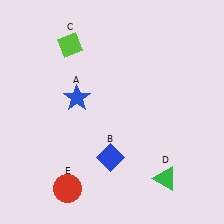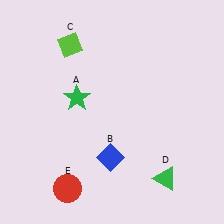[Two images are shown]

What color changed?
The star (A) changed from blue in Image 1 to green in Image 2.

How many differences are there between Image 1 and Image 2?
There is 1 difference between the two images.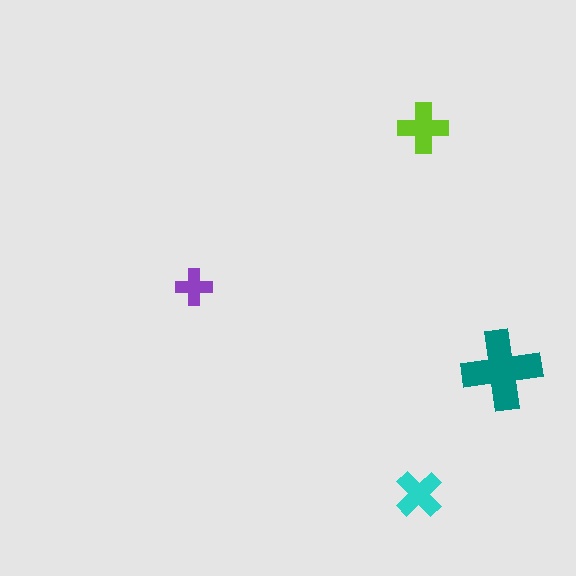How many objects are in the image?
There are 4 objects in the image.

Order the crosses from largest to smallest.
the teal one, the lime one, the cyan one, the purple one.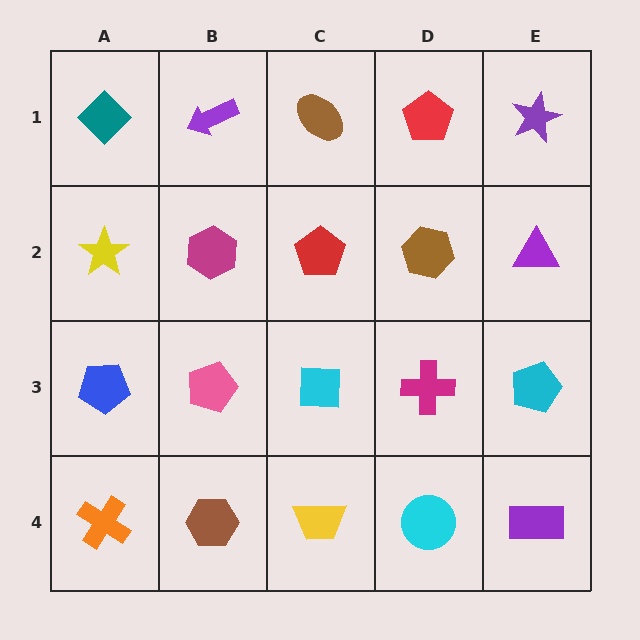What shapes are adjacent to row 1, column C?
A red pentagon (row 2, column C), a purple arrow (row 1, column B), a red pentagon (row 1, column D).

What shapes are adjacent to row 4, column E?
A cyan pentagon (row 3, column E), a cyan circle (row 4, column D).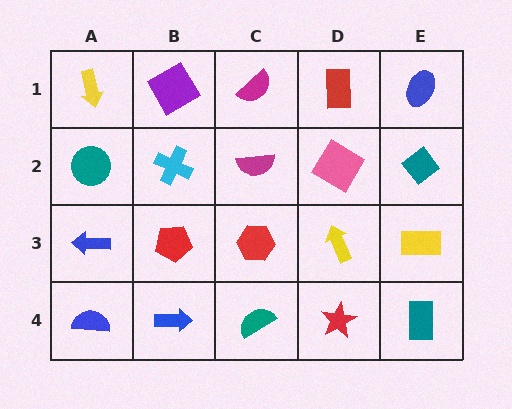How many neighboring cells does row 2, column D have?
4.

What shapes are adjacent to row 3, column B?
A cyan cross (row 2, column B), a blue arrow (row 4, column B), a blue arrow (row 3, column A), a red hexagon (row 3, column C).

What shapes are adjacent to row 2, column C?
A magenta semicircle (row 1, column C), a red hexagon (row 3, column C), a cyan cross (row 2, column B), a pink diamond (row 2, column D).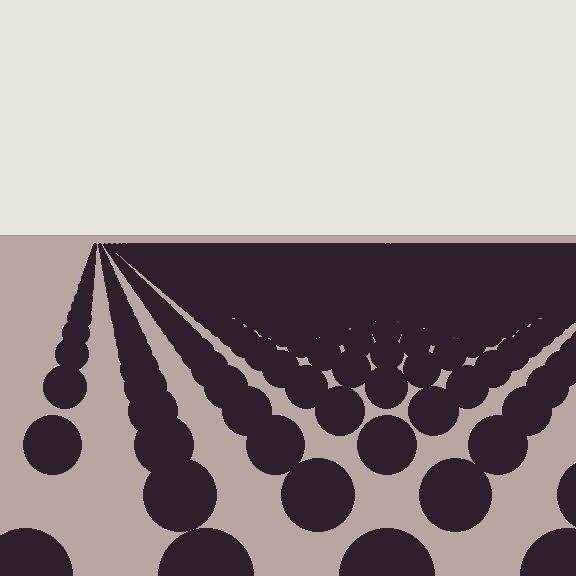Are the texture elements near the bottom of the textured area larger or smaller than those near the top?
Larger. Near the bottom, elements are closer to the viewer and appear at a bigger on-screen size.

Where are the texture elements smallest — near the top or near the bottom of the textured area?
Near the top.